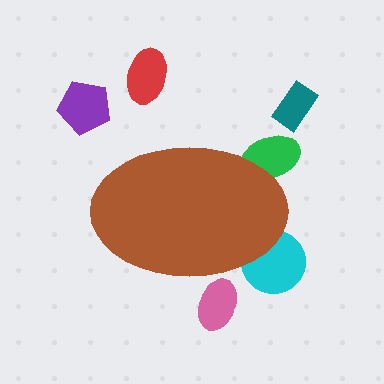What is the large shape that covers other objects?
A brown ellipse.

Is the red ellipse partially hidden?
No, the red ellipse is fully visible.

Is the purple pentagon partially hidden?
No, the purple pentagon is fully visible.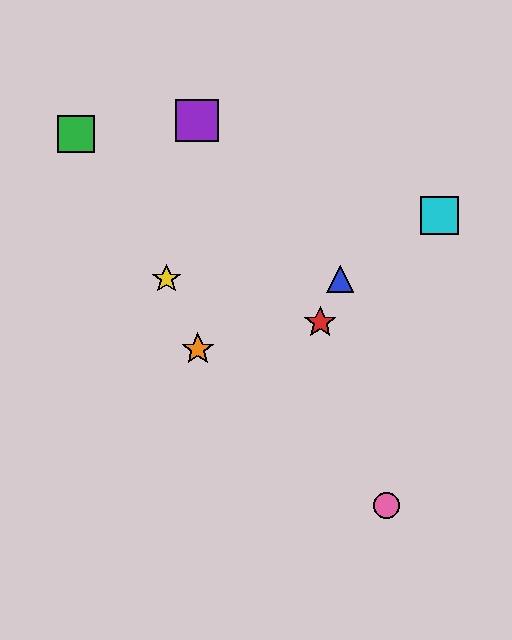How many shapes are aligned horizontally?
2 shapes (the blue triangle, the yellow star) are aligned horizontally.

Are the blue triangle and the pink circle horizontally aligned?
No, the blue triangle is at y≈279 and the pink circle is at y≈506.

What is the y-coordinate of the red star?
The red star is at y≈323.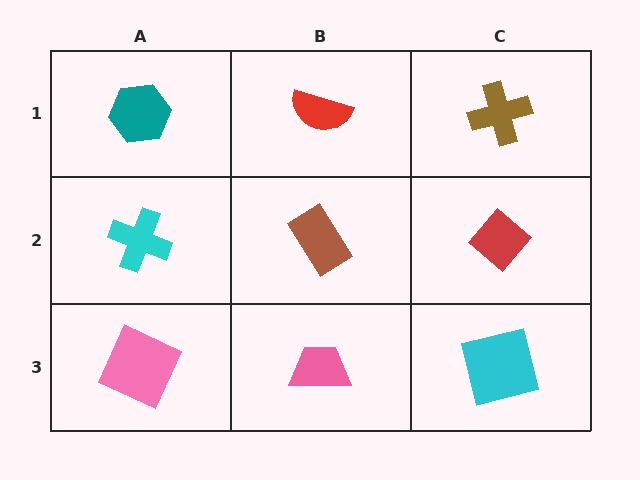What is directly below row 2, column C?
A cyan square.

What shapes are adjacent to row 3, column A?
A cyan cross (row 2, column A), a pink trapezoid (row 3, column B).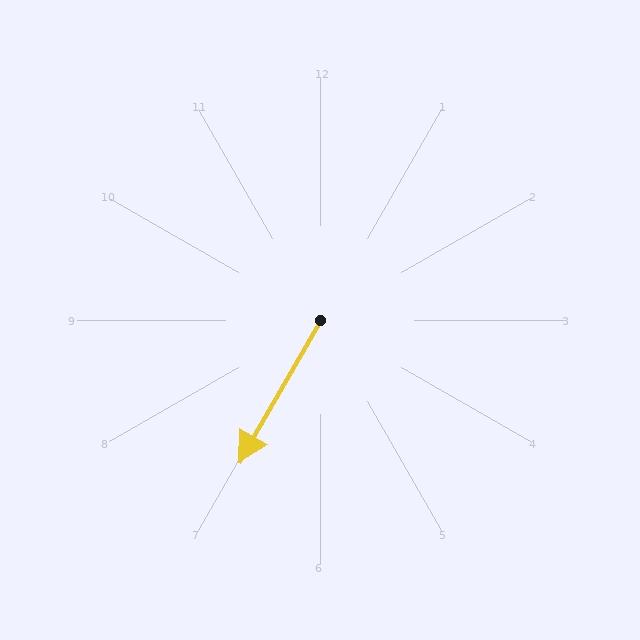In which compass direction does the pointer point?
Southwest.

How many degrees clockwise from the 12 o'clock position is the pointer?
Approximately 210 degrees.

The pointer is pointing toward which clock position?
Roughly 7 o'clock.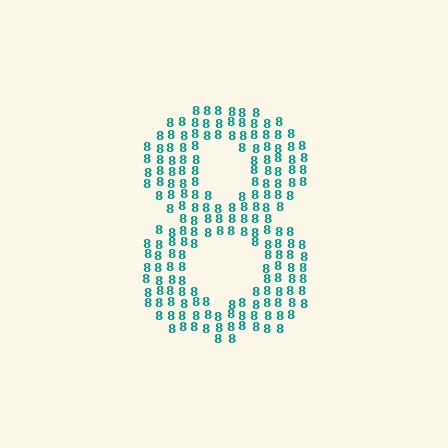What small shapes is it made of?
It is made of small digit 8's.